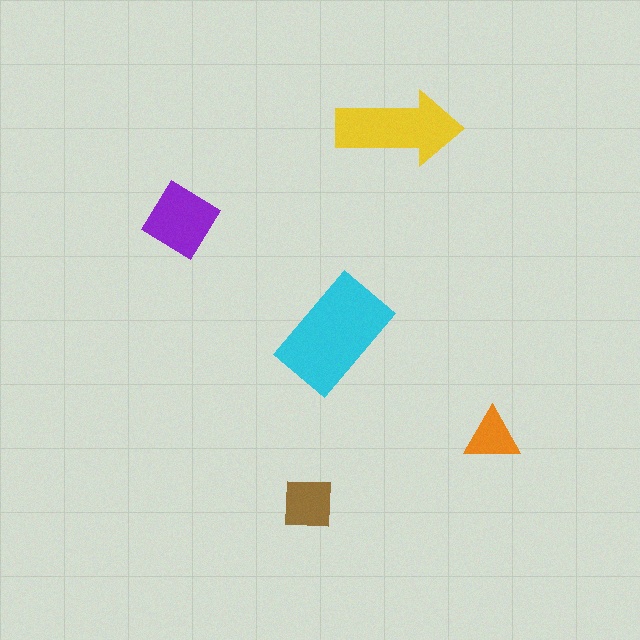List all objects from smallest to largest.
The orange triangle, the brown square, the purple diamond, the yellow arrow, the cyan rectangle.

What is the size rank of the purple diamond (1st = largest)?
3rd.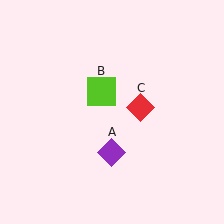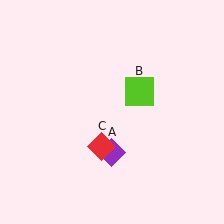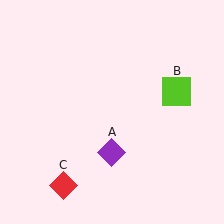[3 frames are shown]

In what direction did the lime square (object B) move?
The lime square (object B) moved right.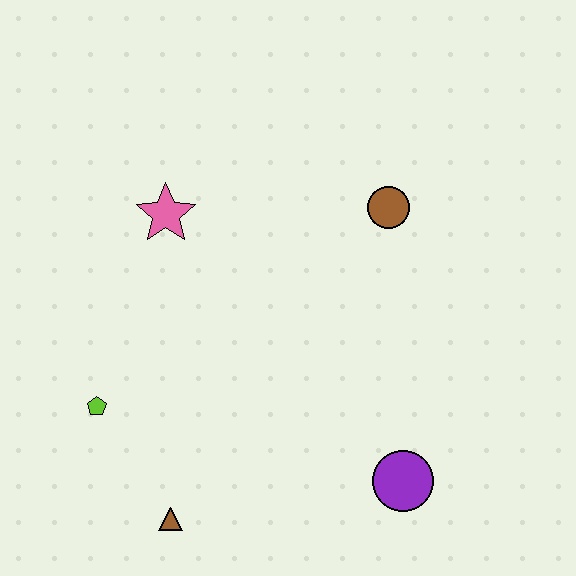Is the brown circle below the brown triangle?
No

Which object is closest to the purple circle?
The brown triangle is closest to the purple circle.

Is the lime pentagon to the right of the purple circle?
No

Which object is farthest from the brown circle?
The brown triangle is farthest from the brown circle.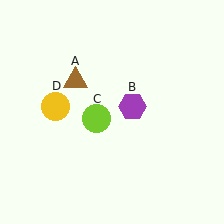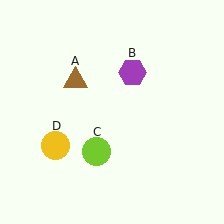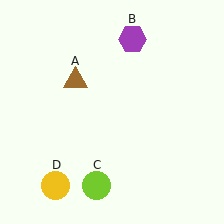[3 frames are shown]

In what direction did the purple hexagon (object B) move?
The purple hexagon (object B) moved up.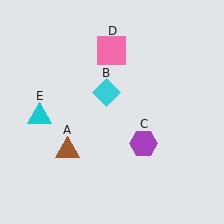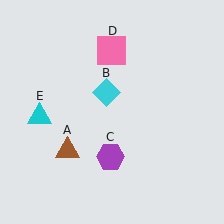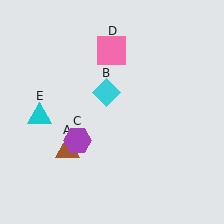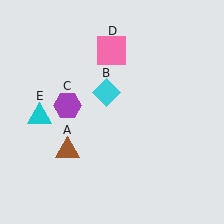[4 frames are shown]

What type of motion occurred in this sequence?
The purple hexagon (object C) rotated clockwise around the center of the scene.